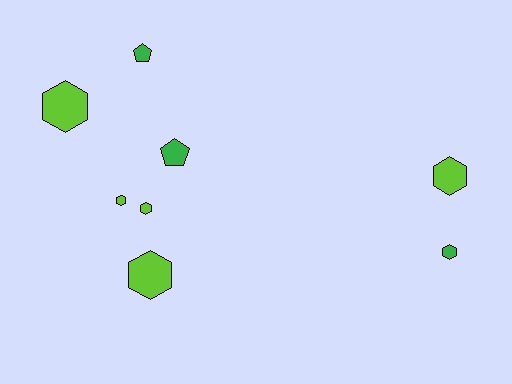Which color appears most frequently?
Lime, with 5 objects.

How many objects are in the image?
There are 8 objects.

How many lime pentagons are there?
There are no lime pentagons.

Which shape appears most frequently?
Hexagon, with 6 objects.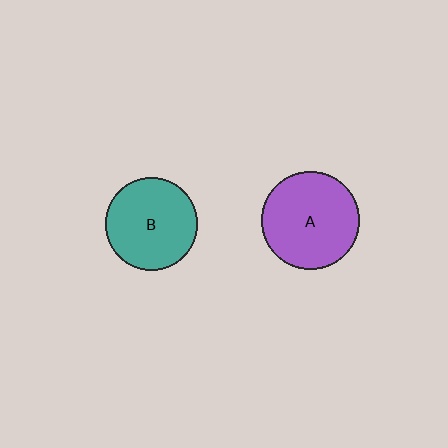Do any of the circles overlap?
No, none of the circles overlap.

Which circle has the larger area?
Circle A (purple).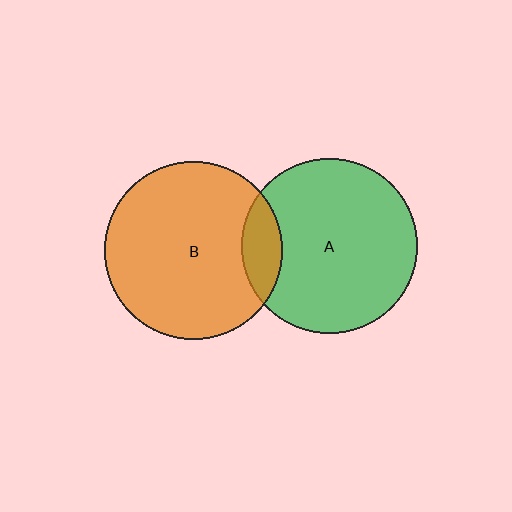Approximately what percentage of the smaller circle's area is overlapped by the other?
Approximately 15%.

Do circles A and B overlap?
Yes.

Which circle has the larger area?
Circle B (orange).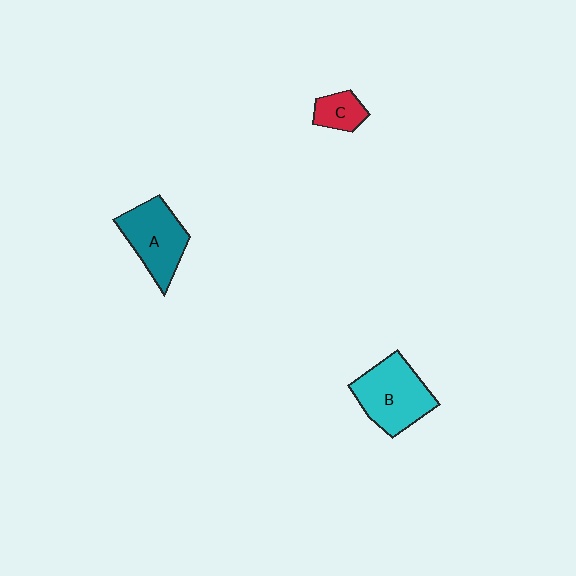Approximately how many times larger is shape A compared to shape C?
Approximately 2.3 times.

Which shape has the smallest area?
Shape C (red).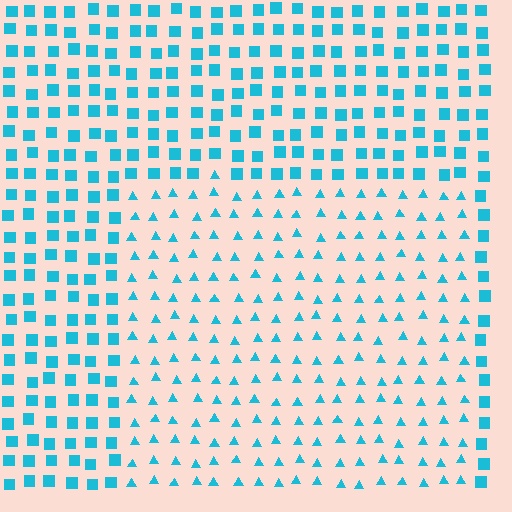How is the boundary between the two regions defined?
The boundary is defined by a change in element shape: triangles inside vs. squares outside. All elements share the same color and spacing.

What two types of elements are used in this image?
The image uses triangles inside the rectangle region and squares outside it.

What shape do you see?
I see a rectangle.